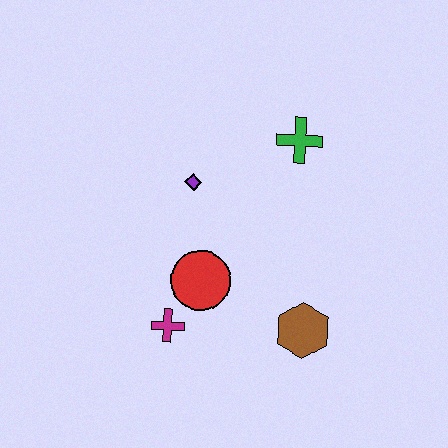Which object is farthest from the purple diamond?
The brown hexagon is farthest from the purple diamond.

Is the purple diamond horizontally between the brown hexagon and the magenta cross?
Yes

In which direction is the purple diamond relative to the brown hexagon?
The purple diamond is above the brown hexagon.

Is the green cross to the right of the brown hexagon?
No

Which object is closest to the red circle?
The magenta cross is closest to the red circle.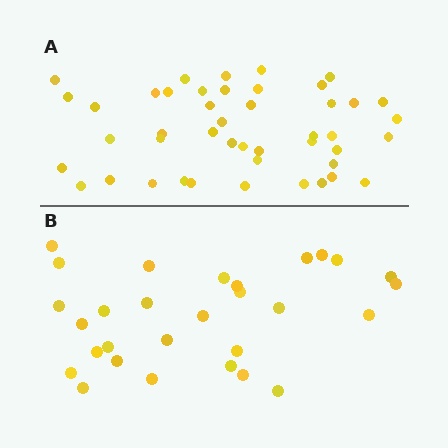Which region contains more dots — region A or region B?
Region A (the top region) has more dots.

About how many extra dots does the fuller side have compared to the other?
Region A has approximately 15 more dots than region B.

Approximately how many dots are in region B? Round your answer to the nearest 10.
About 30 dots. (The exact count is 29, which rounds to 30.)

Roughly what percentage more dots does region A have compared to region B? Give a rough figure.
About 55% more.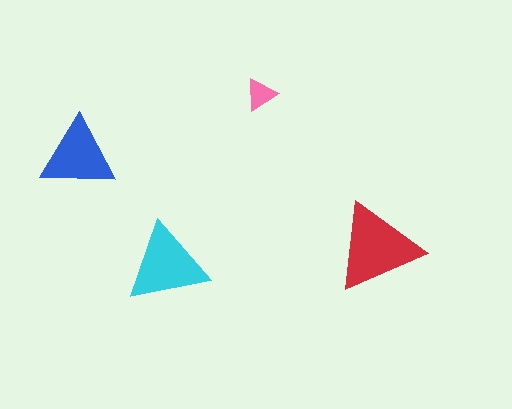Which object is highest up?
The pink triangle is topmost.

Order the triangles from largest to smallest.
the red one, the cyan one, the blue one, the pink one.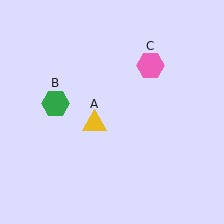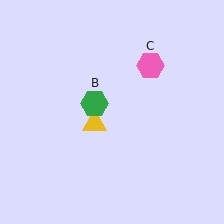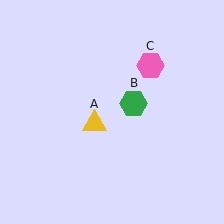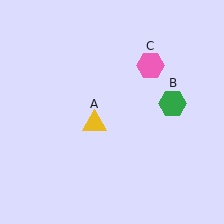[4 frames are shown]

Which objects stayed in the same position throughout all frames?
Yellow triangle (object A) and pink hexagon (object C) remained stationary.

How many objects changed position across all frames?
1 object changed position: green hexagon (object B).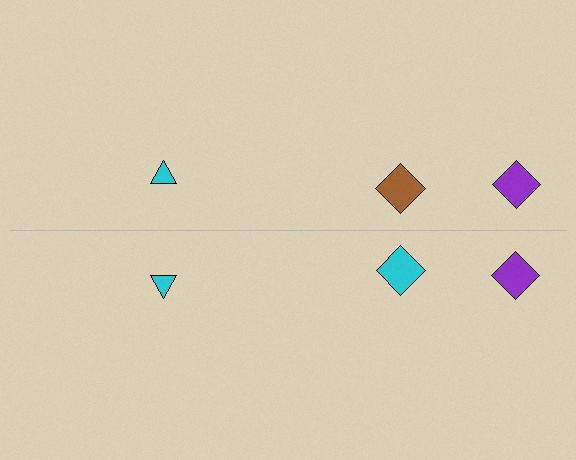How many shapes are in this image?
There are 6 shapes in this image.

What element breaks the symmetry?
The cyan diamond on the bottom side breaks the symmetry — its mirror counterpart is brown.